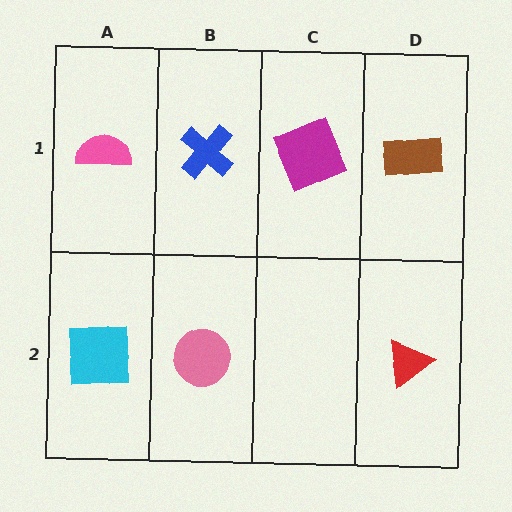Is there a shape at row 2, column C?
No, that cell is empty.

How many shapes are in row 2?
3 shapes.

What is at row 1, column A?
A pink semicircle.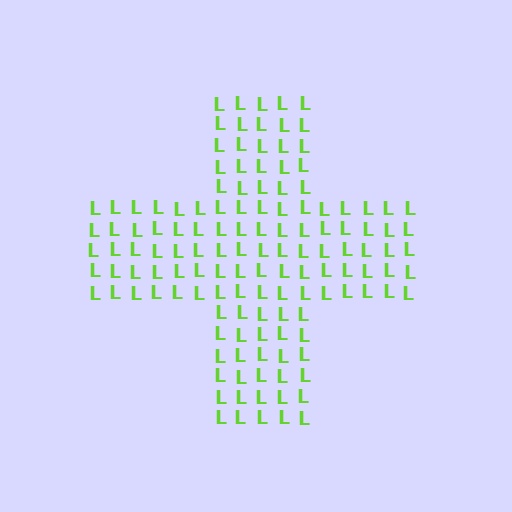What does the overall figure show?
The overall figure shows a cross.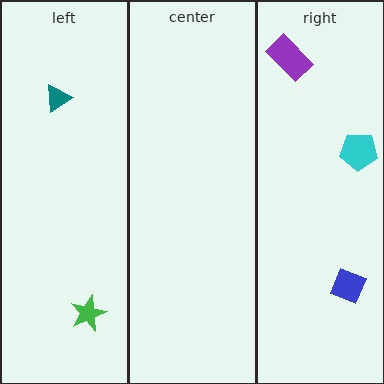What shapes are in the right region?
The blue diamond, the cyan pentagon, the purple rectangle.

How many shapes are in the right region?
3.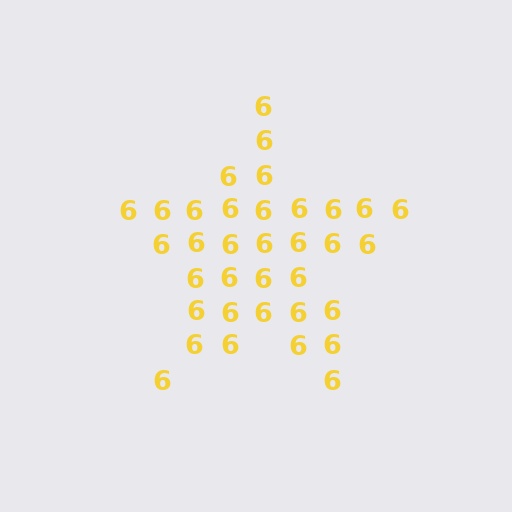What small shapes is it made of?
It is made of small digit 6's.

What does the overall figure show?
The overall figure shows a star.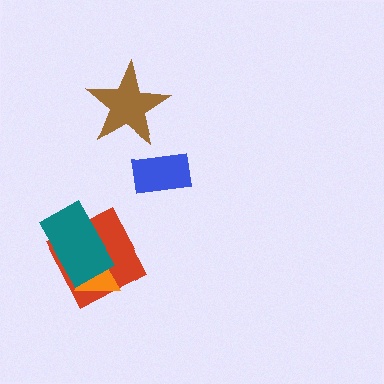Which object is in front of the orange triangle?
The teal rectangle is in front of the orange triangle.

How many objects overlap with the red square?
2 objects overlap with the red square.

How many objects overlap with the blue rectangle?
0 objects overlap with the blue rectangle.